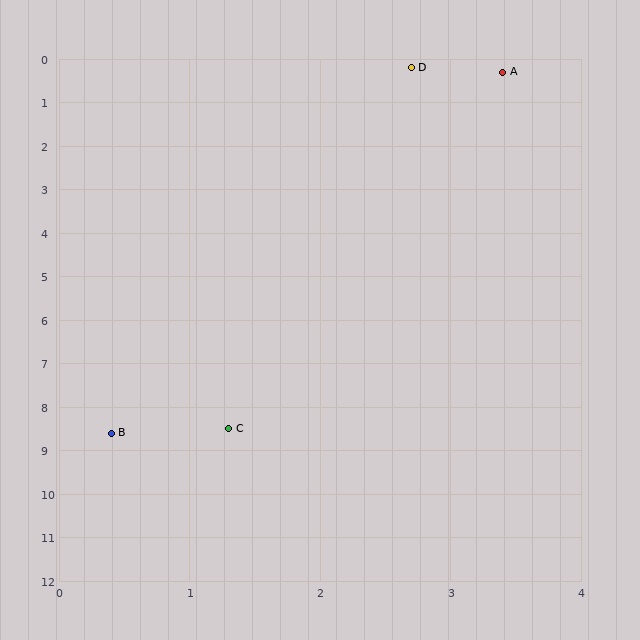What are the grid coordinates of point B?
Point B is at approximately (0.4, 8.6).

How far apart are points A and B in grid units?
Points A and B are about 8.8 grid units apart.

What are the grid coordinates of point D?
Point D is at approximately (2.7, 0.2).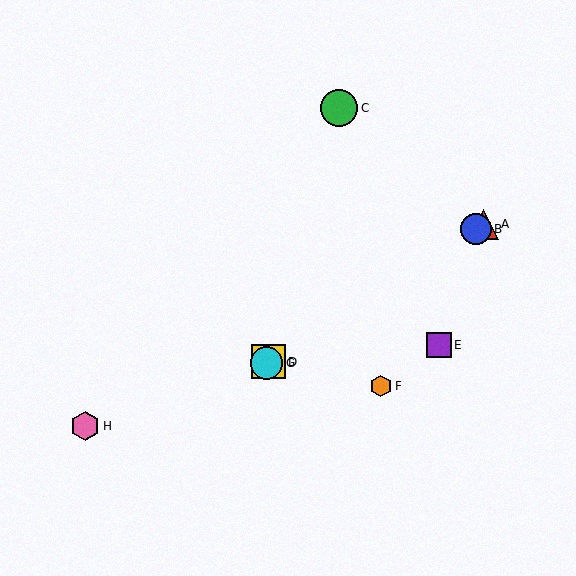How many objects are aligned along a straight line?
4 objects (A, B, D, G) are aligned along a straight line.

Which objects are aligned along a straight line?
Objects A, B, D, G are aligned along a straight line.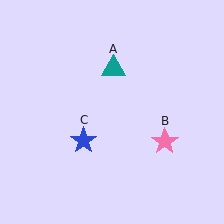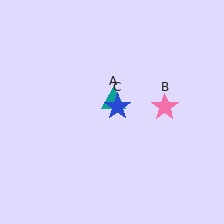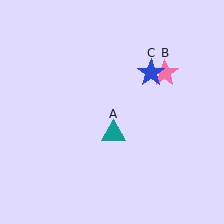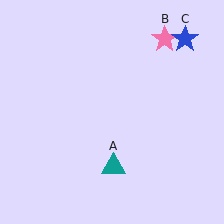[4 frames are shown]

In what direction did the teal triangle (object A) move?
The teal triangle (object A) moved down.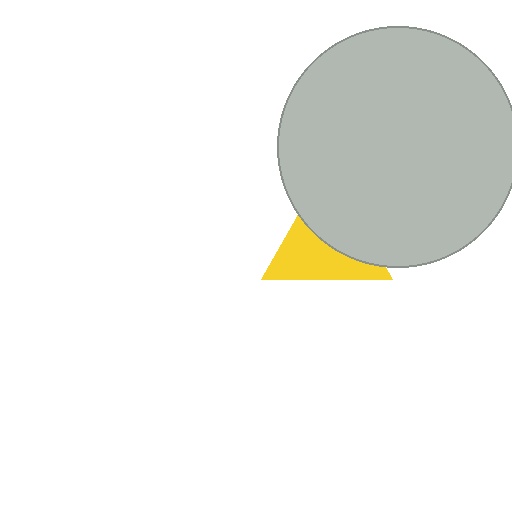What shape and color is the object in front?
The object in front is a light gray circle.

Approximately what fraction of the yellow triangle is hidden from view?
Roughly 49% of the yellow triangle is hidden behind the light gray circle.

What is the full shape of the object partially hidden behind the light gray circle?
The partially hidden object is a yellow triangle.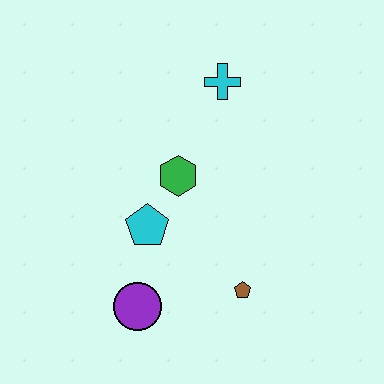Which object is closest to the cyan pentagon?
The green hexagon is closest to the cyan pentagon.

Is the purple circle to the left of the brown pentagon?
Yes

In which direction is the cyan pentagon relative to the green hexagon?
The cyan pentagon is below the green hexagon.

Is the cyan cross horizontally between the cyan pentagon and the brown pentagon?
Yes